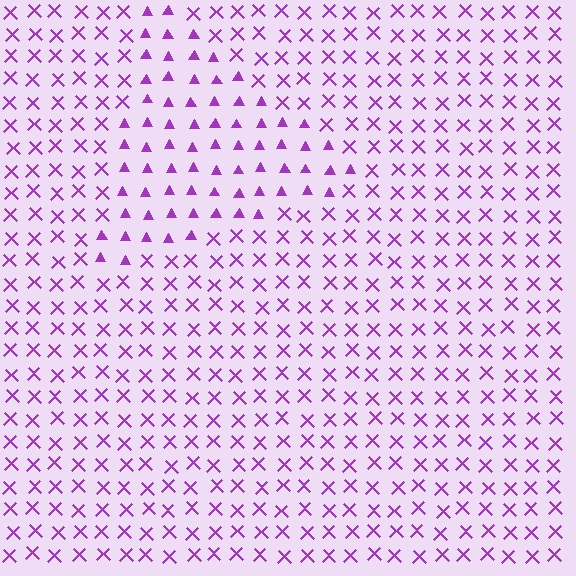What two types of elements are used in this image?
The image uses triangles inside the triangle region and X marks outside it.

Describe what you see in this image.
The image is filled with small purple elements arranged in a uniform grid. A triangle-shaped region contains triangles, while the surrounding area contains X marks. The boundary is defined purely by the change in element shape.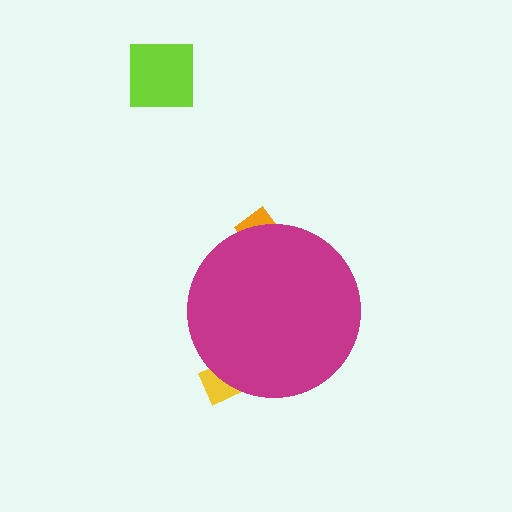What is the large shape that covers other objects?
A magenta circle.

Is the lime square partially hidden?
No, the lime square is fully visible.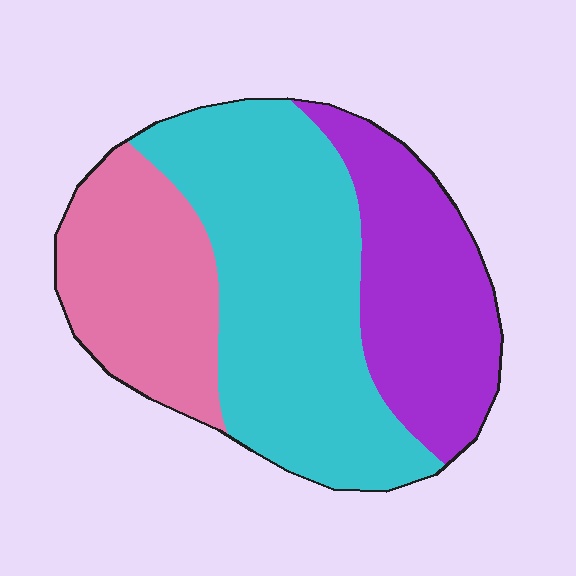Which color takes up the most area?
Cyan, at roughly 45%.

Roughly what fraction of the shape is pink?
Pink takes up between a sixth and a third of the shape.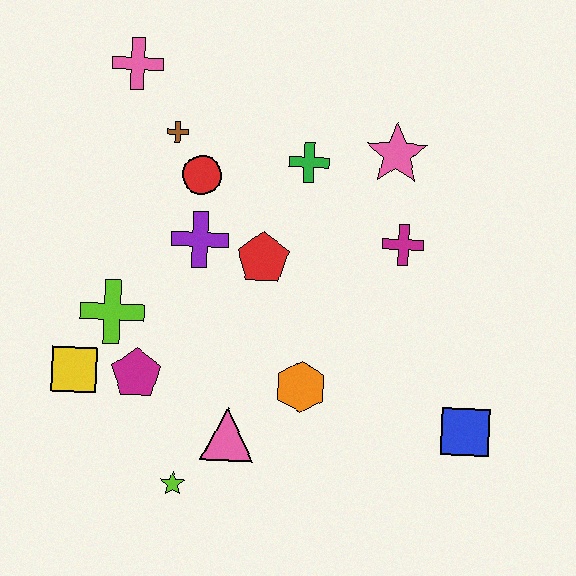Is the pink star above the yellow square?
Yes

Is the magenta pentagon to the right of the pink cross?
Yes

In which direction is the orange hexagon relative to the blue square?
The orange hexagon is to the left of the blue square.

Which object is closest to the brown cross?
The red circle is closest to the brown cross.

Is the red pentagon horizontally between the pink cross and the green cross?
Yes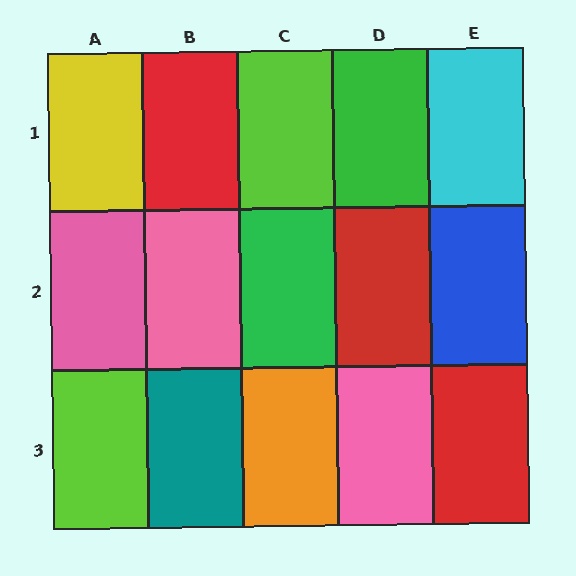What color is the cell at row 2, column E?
Blue.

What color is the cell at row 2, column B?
Pink.